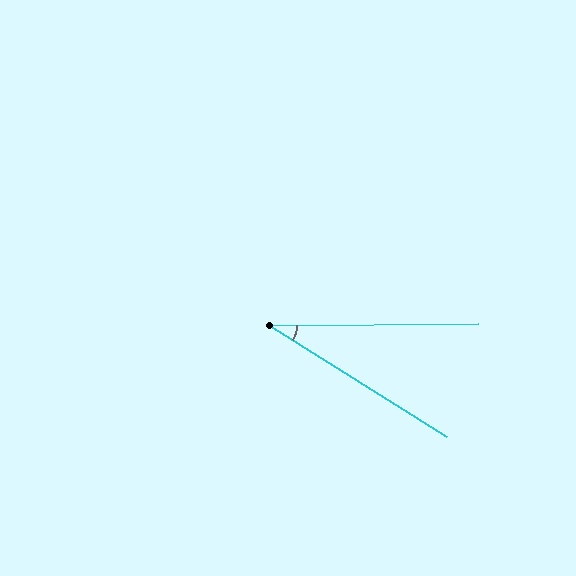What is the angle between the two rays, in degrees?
Approximately 33 degrees.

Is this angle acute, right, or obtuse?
It is acute.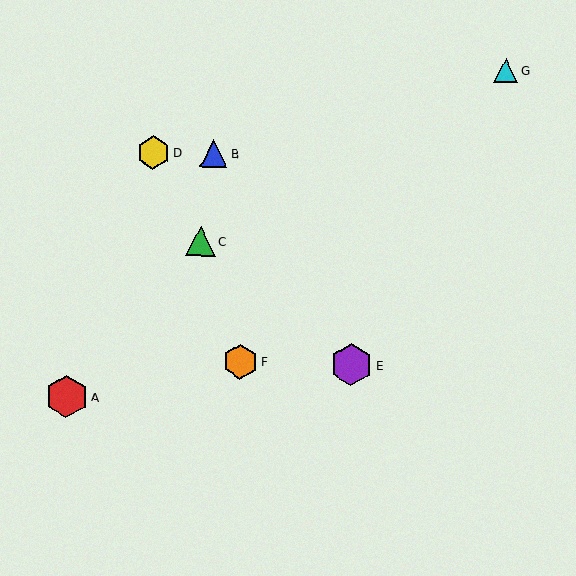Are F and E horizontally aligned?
Yes, both are at y≈361.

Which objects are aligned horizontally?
Objects E, F are aligned horizontally.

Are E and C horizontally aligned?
No, E is at y≈365 and C is at y≈241.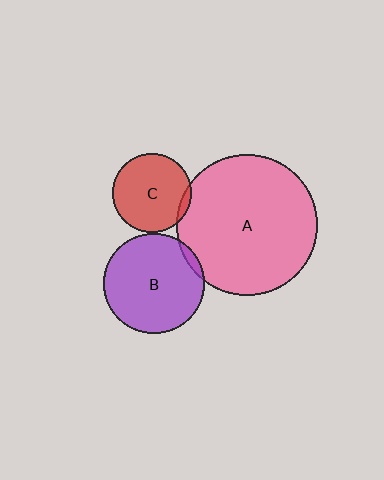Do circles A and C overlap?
Yes.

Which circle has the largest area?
Circle A (pink).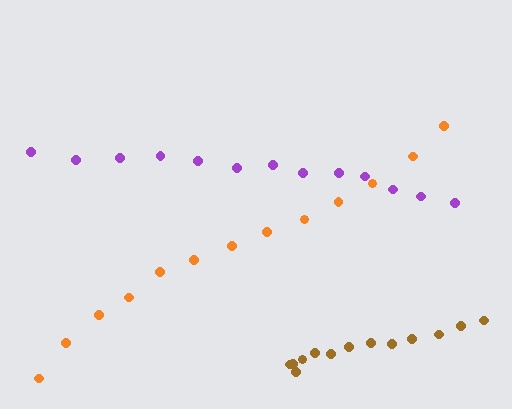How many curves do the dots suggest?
There are 3 distinct paths.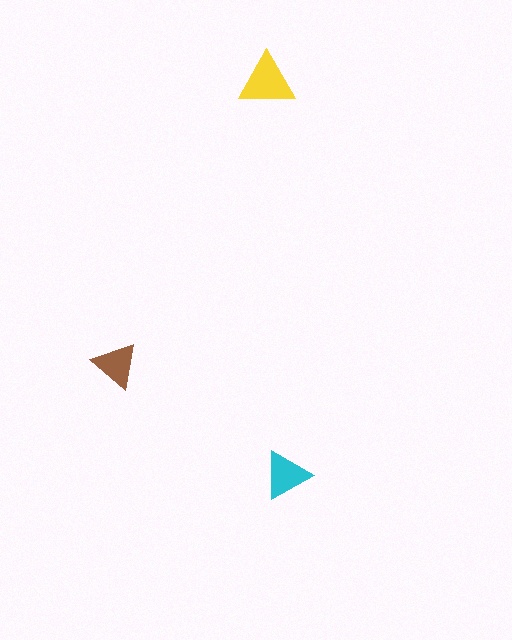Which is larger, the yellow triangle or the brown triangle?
The yellow one.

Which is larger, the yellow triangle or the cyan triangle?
The yellow one.